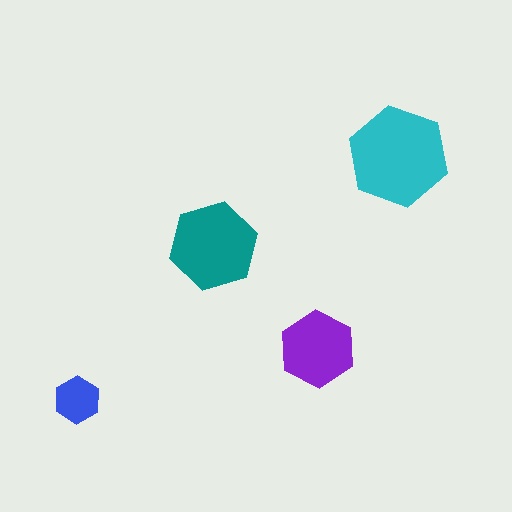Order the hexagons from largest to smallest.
the cyan one, the teal one, the purple one, the blue one.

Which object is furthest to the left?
The blue hexagon is leftmost.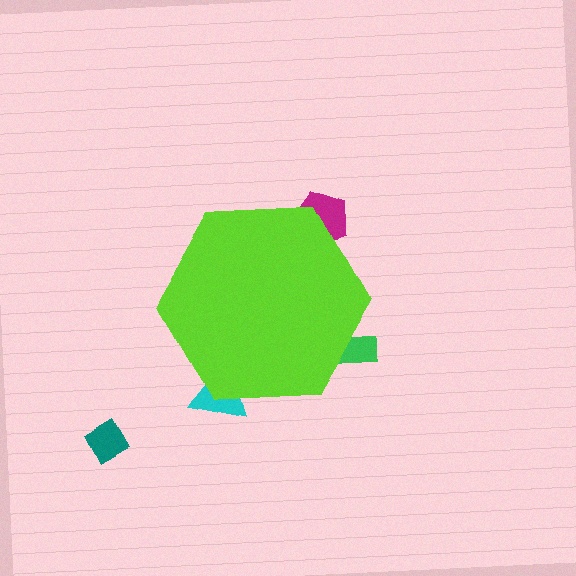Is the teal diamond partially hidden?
No, the teal diamond is fully visible.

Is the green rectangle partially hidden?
Yes, the green rectangle is partially hidden behind the lime hexagon.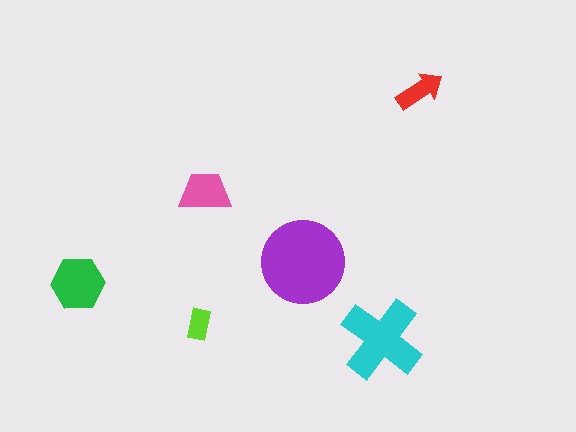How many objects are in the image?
There are 6 objects in the image.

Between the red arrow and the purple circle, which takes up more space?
The purple circle.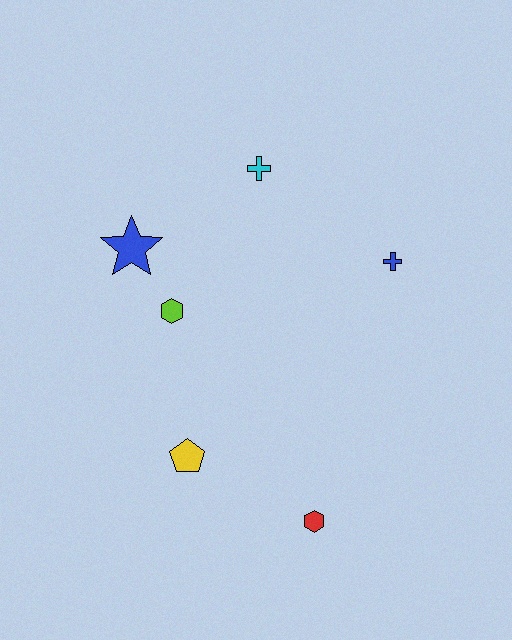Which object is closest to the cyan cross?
The blue star is closest to the cyan cross.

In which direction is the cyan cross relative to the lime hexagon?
The cyan cross is above the lime hexagon.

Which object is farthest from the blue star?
The red hexagon is farthest from the blue star.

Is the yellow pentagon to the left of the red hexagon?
Yes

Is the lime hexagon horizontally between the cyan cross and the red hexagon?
No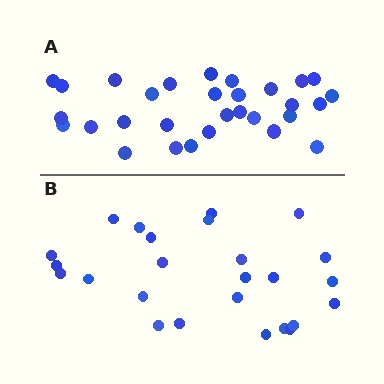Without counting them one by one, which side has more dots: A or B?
Region A (the top region) has more dots.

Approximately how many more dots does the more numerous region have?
Region A has about 5 more dots than region B.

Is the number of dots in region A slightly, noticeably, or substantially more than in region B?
Region A has only slightly more — the two regions are fairly close. The ratio is roughly 1.2 to 1.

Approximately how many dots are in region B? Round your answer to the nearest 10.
About 20 dots. (The exact count is 25, which rounds to 20.)